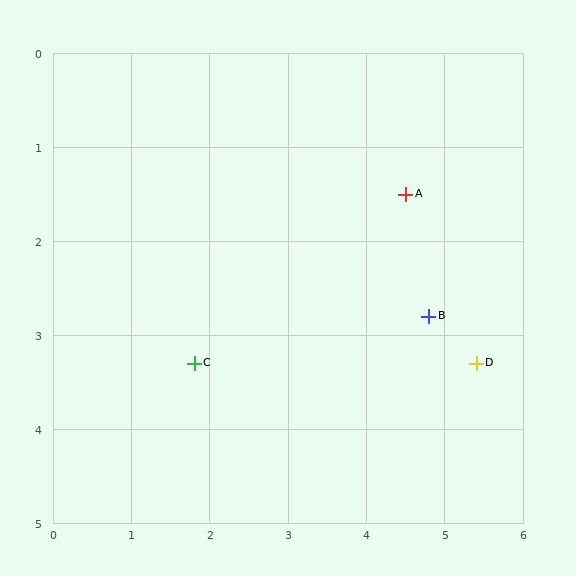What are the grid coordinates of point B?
Point B is at approximately (4.8, 2.8).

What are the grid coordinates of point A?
Point A is at approximately (4.5, 1.5).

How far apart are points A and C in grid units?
Points A and C are about 3.2 grid units apart.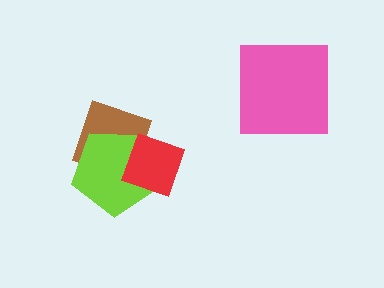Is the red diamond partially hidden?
No, no other shape covers it.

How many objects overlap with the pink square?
0 objects overlap with the pink square.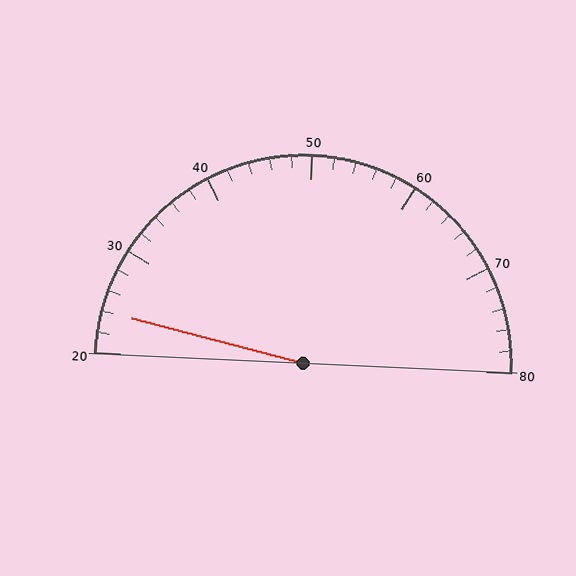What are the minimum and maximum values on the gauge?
The gauge ranges from 20 to 80.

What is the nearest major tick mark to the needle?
The nearest major tick mark is 20.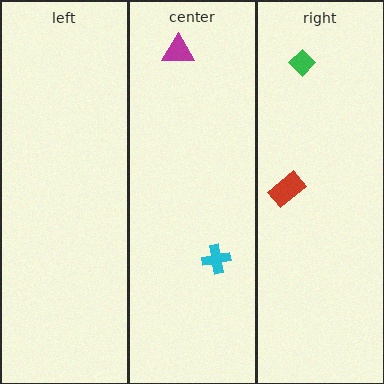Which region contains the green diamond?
The right region.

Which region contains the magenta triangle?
The center region.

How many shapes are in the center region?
2.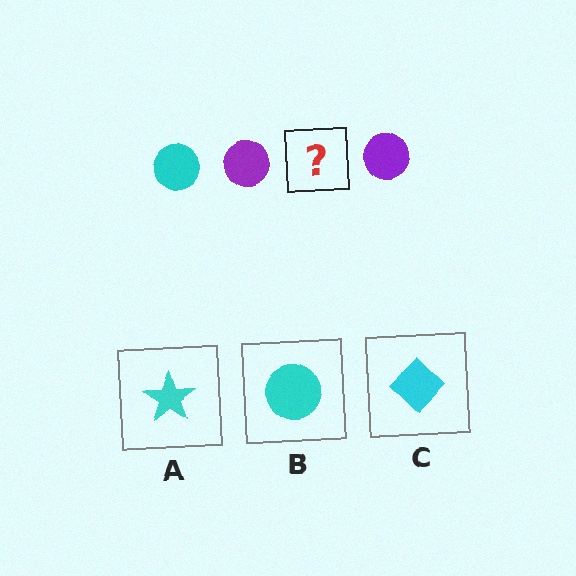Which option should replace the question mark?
Option B.